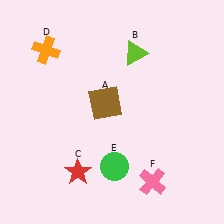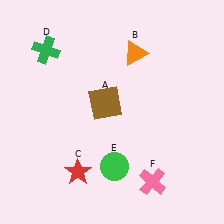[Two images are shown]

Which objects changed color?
B changed from lime to orange. D changed from orange to green.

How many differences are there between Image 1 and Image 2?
There are 2 differences between the two images.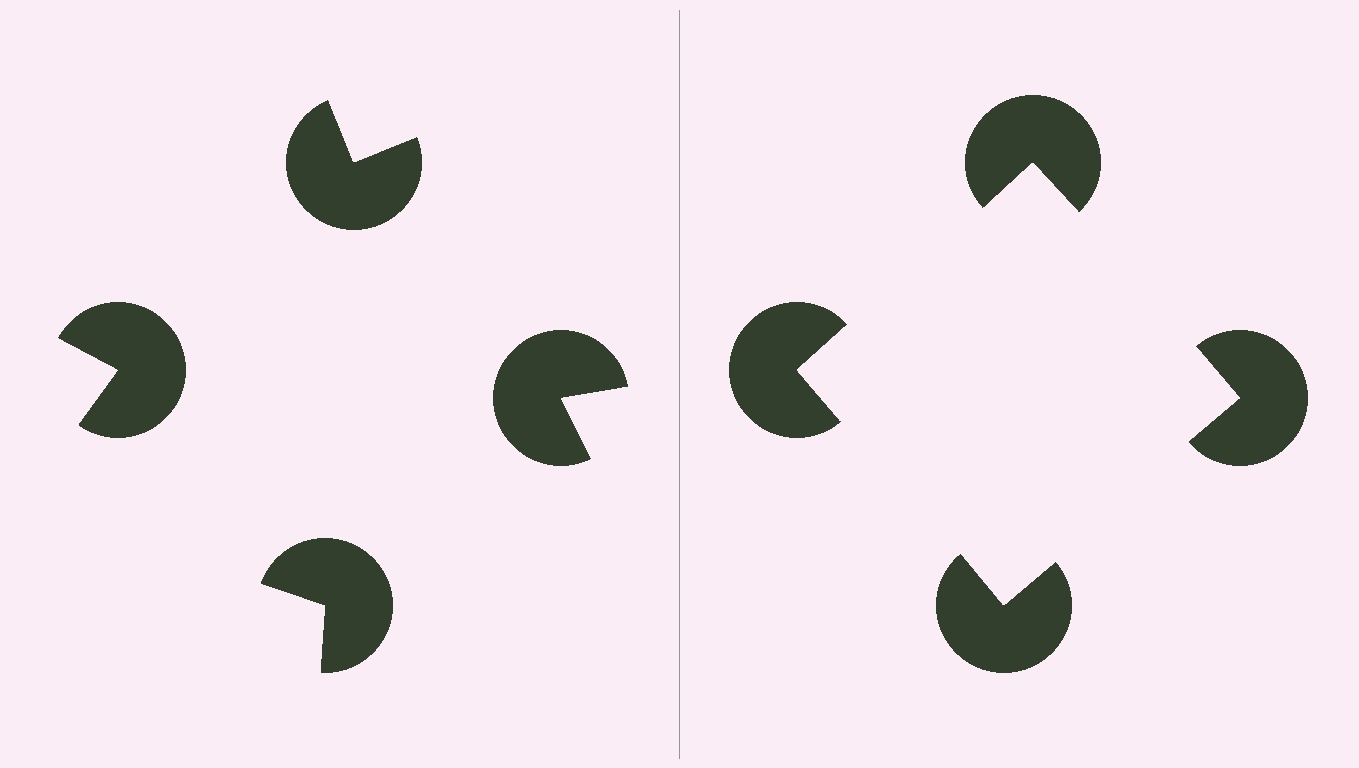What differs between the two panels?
The pac-man discs are positioned identically on both sides; only the wedge orientations differ. On the right they align to a square; on the left they are misaligned.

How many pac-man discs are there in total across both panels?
8 — 4 on each side.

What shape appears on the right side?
An illusory square.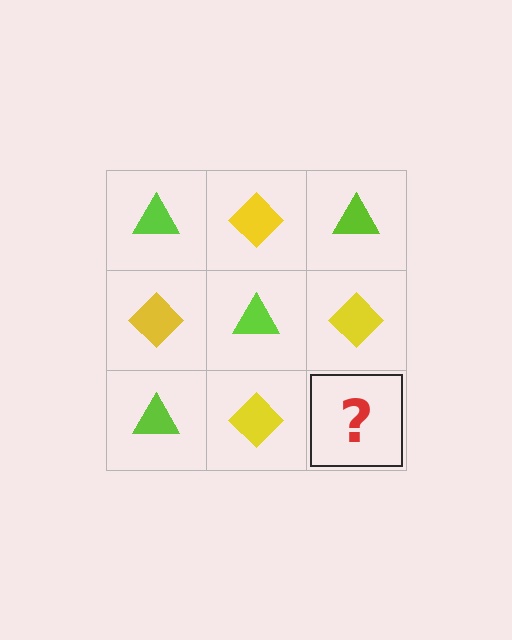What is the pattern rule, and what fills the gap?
The rule is that it alternates lime triangle and yellow diamond in a checkerboard pattern. The gap should be filled with a lime triangle.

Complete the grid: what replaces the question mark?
The question mark should be replaced with a lime triangle.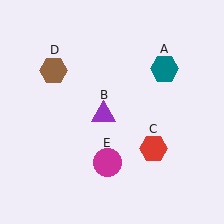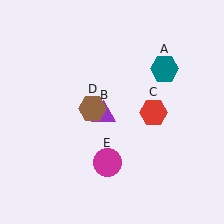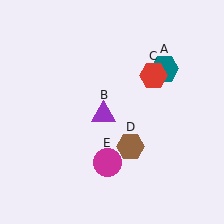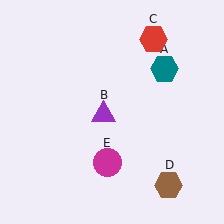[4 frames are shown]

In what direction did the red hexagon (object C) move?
The red hexagon (object C) moved up.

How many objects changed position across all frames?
2 objects changed position: red hexagon (object C), brown hexagon (object D).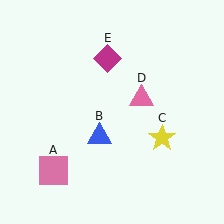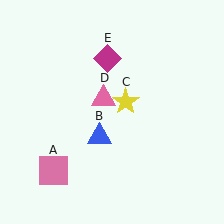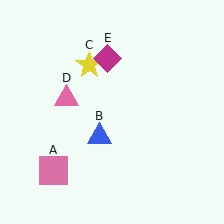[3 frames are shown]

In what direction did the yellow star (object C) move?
The yellow star (object C) moved up and to the left.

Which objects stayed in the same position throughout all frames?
Pink square (object A) and blue triangle (object B) and magenta diamond (object E) remained stationary.